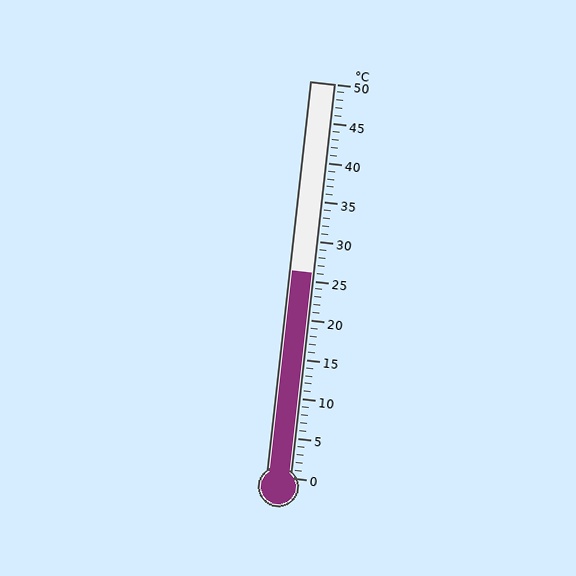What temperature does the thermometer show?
The thermometer shows approximately 26°C.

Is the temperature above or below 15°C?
The temperature is above 15°C.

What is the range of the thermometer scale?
The thermometer scale ranges from 0°C to 50°C.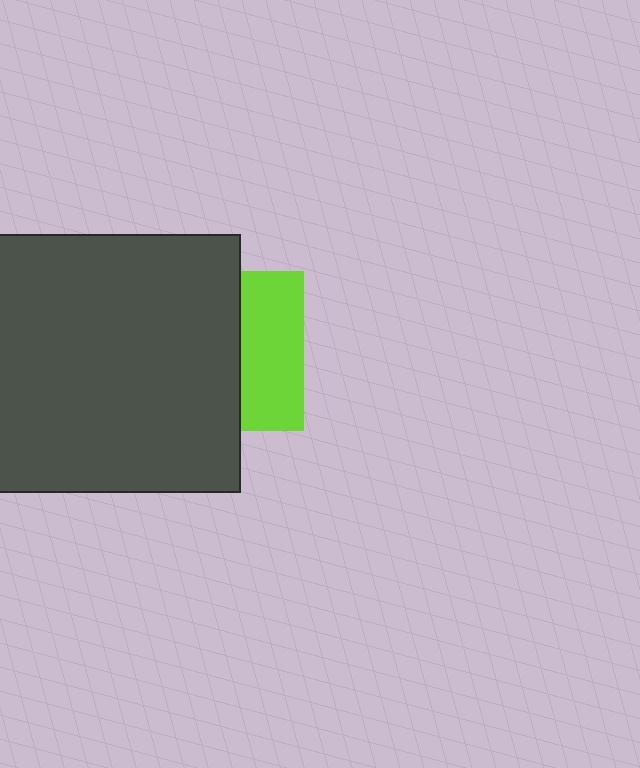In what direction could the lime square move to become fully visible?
The lime square could move right. That would shift it out from behind the dark gray square entirely.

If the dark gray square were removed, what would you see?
You would see the complete lime square.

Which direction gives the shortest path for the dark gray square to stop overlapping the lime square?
Moving left gives the shortest separation.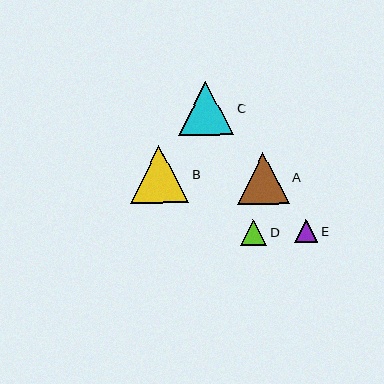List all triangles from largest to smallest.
From largest to smallest: B, C, A, D, E.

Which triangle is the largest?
Triangle B is the largest with a size of approximately 58 pixels.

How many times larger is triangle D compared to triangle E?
Triangle D is approximately 1.1 times the size of triangle E.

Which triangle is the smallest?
Triangle E is the smallest with a size of approximately 23 pixels.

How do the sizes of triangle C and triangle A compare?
Triangle C and triangle A are approximately the same size.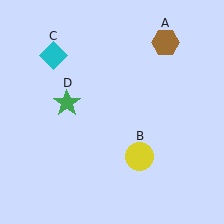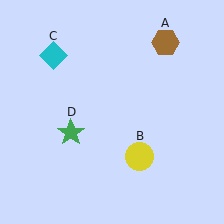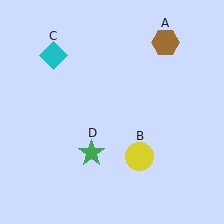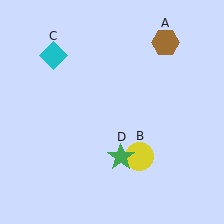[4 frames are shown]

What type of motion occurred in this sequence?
The green star (object D) rotated counterclockwise around the center of the scene.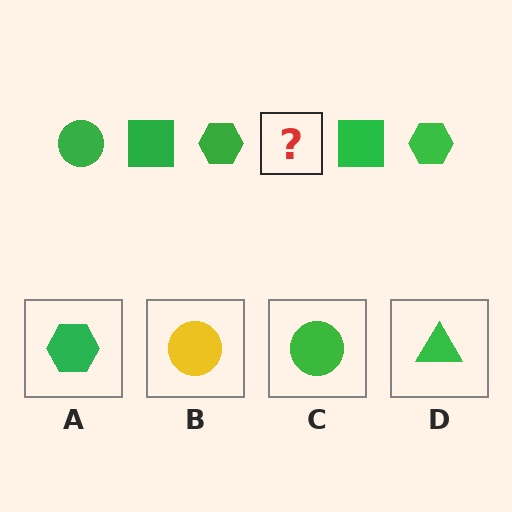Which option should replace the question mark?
Option C.